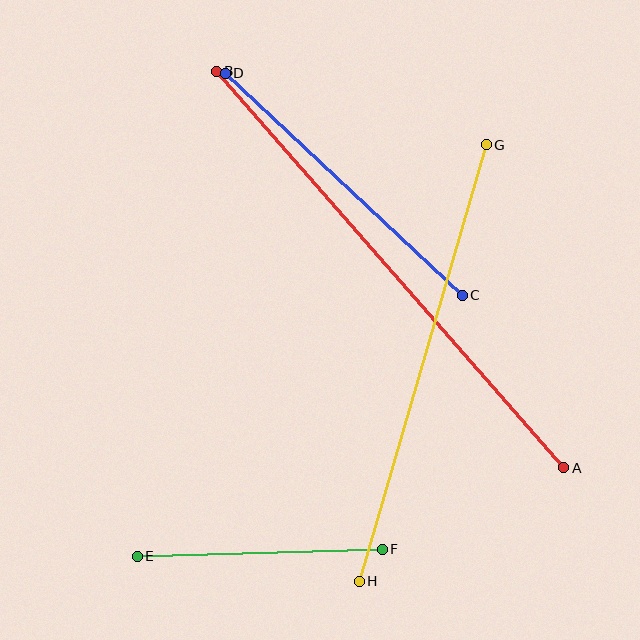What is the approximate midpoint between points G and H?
The midpoint is at approximately (423, 363) pixels.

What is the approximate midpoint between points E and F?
The midpoint is at approximately (260, 553) pixels.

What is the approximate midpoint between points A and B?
The midpoint is at approximately (390, 270) pixels.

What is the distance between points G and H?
The distance is approximately 455 pixels.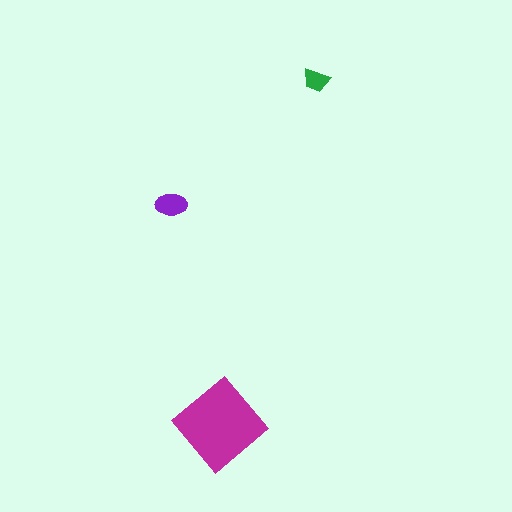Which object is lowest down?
The magenta diamond is bottommost.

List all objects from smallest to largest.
The green trapezoid, the purple ellipse, the magenta diamond.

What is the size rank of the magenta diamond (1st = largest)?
1st.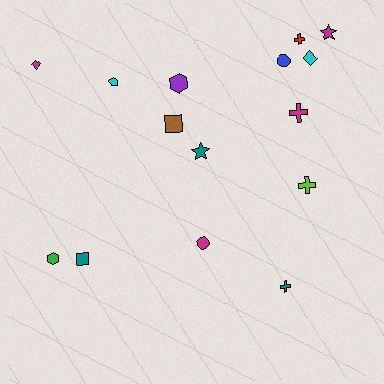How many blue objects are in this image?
There is 1 blue object.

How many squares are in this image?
There are 2 squares.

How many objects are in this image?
There are 15 objects.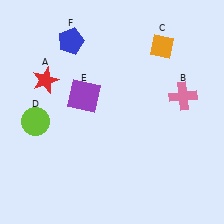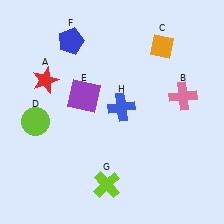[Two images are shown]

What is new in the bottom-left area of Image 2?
A lime cross (G) was added in the bottom-left area of Image 2.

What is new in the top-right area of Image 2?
A blue cross (H) was added in the top-right area of Image 2.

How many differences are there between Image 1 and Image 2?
There are 2 differences between the two images.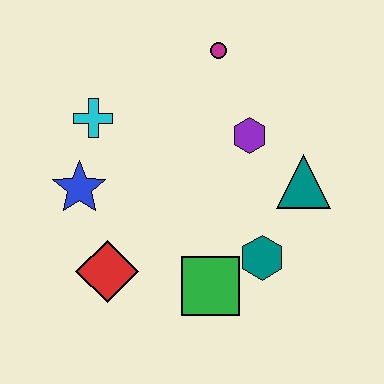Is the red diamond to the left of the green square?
Yes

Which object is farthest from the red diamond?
The magenta circle is farthest from the red diamond.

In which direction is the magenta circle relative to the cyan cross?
The magenta circle is to the right of the cyan cross.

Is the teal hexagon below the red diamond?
No